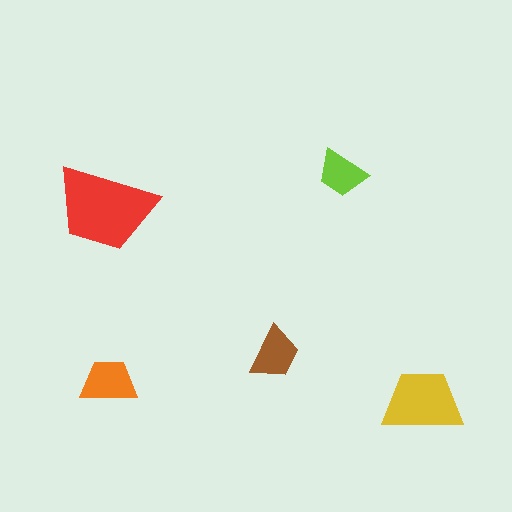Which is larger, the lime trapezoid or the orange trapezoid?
The orange one.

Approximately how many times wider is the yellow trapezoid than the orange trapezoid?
About 1.5 times wider.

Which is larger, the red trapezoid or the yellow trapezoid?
The red one.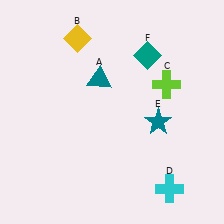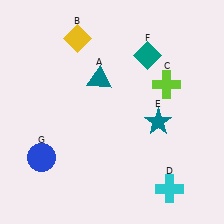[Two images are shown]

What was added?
A blue circle (G) was added in Image 2.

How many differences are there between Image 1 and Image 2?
There is 1 difference between the two images.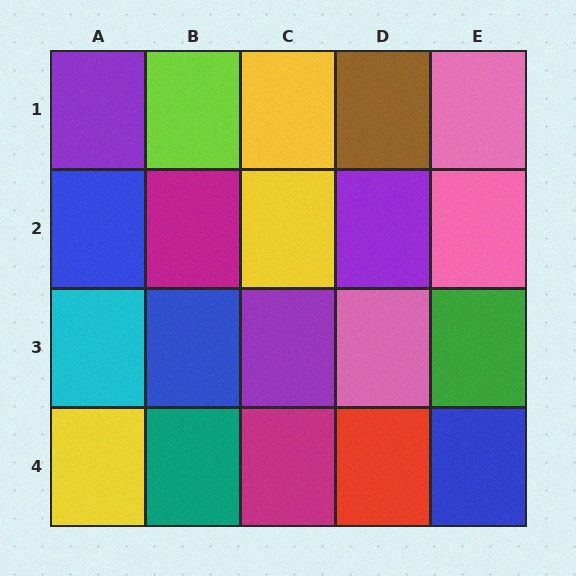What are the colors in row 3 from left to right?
Cyan, blue, purple, pink, green.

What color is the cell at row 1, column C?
Yellow.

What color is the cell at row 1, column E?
Pink.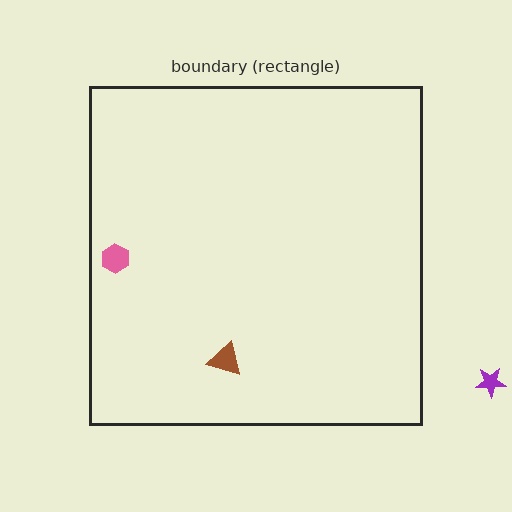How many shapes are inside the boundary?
2 inside, 1 outside.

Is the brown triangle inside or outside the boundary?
Inside.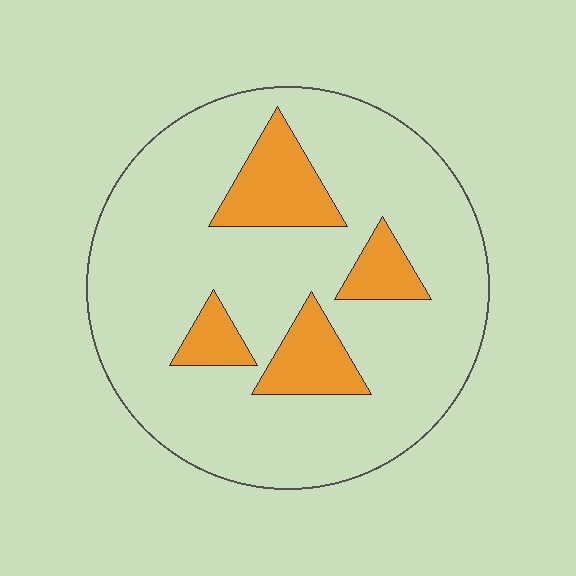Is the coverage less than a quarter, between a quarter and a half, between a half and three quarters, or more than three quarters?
Less than a quarter.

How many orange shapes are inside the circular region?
4.